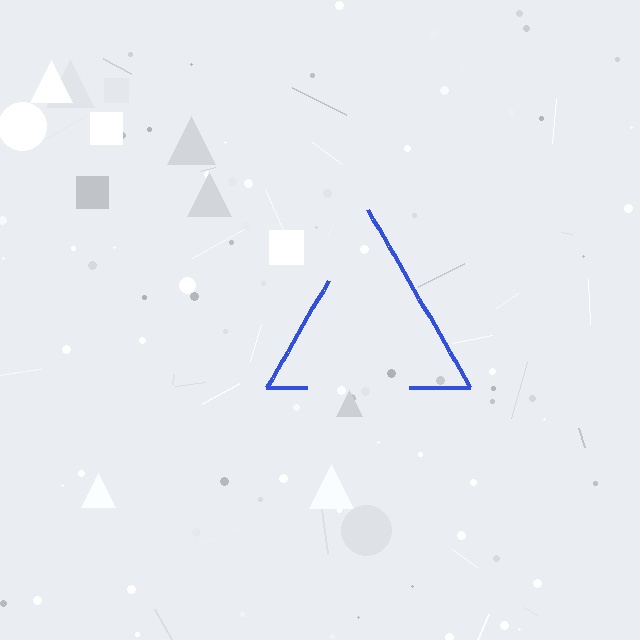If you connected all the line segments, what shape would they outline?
They would outline a triangle.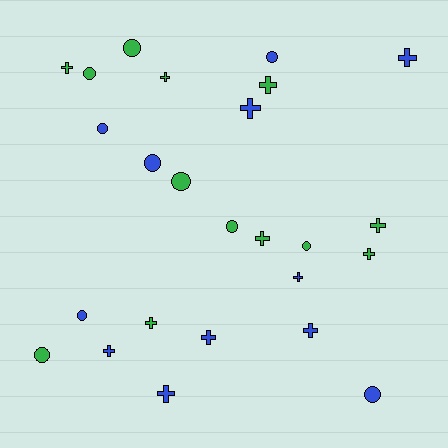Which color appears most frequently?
Green, with 13 objects.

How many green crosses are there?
There are 7 green crosses.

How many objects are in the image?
There are 25 objects.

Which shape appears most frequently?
Cross, with 14 objects.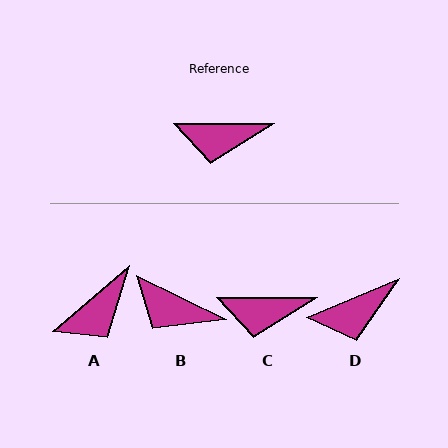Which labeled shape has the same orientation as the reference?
C.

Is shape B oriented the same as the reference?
No, it is off by about 26 degrees.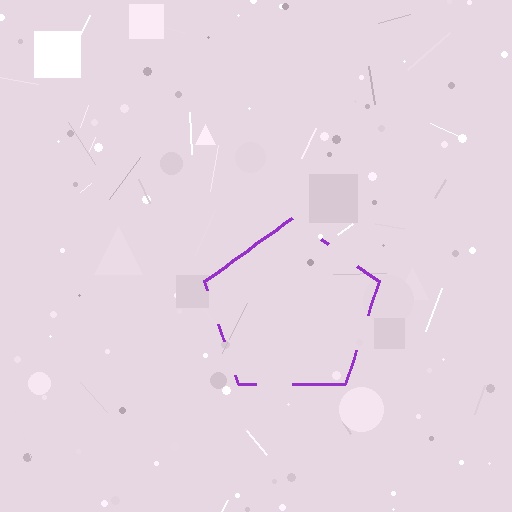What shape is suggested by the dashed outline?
The dashed outline suggests a pentagon.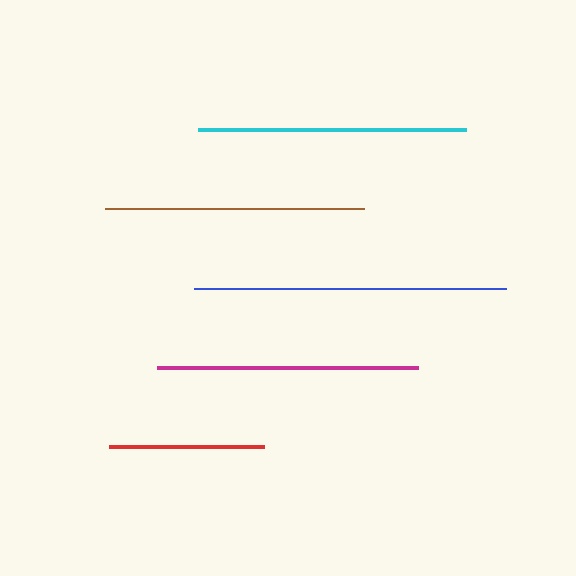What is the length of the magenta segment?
The magenta segment is approximately 262 pixels long.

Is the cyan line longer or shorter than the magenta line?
The cyan line is longer than the magenta line.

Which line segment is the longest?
The blue line is the longest at approximately 312 pixels.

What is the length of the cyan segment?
The cyan segment is approximately 269 pixels long.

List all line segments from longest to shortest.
From longest to shortest: blue, cyan, magenta, brown, red.